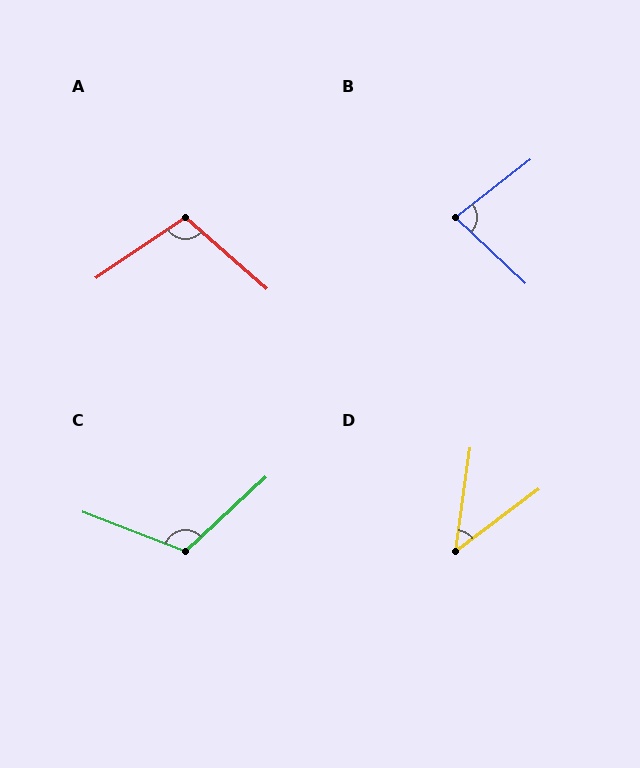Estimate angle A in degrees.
Approximately 104 degrees.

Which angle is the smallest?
D, at approximately 45 degrees.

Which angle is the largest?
C, at approximately 117 degrees.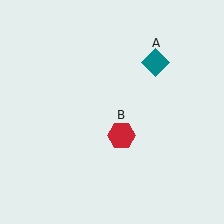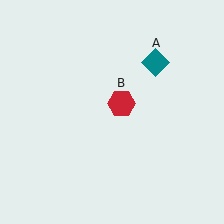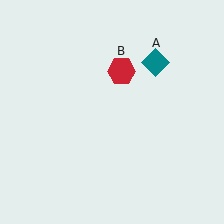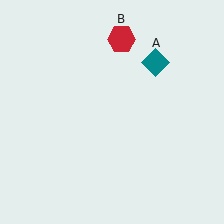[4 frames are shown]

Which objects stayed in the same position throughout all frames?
Teal diamond (object A) remained stationary.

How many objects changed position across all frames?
1 object changed position: red hexagon (object B).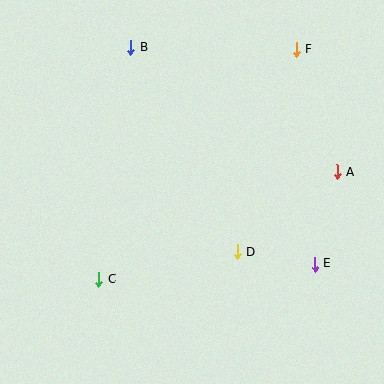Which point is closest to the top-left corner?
Point B is closest to the top-left corner.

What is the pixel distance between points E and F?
The distance between E and F is 215 pixels.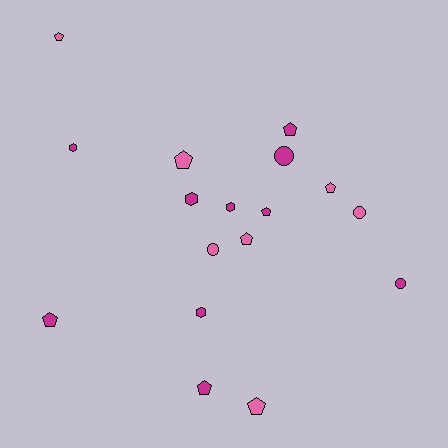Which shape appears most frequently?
Pentagon, with 9 objects.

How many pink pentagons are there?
There are 5 pink pentagons.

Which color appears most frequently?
Magenta, with 10 objects.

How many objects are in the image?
There are 17 objects.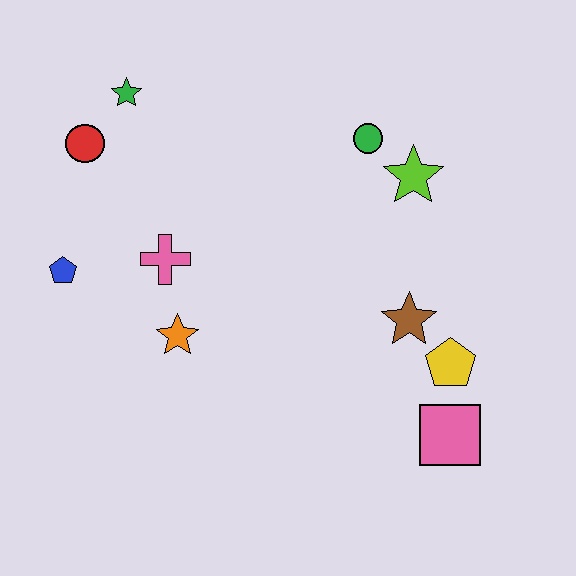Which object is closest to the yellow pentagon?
The brown star is closest to the yellow pentagon.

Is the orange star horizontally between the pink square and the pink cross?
Yes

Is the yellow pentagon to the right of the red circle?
Yes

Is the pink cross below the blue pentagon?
No